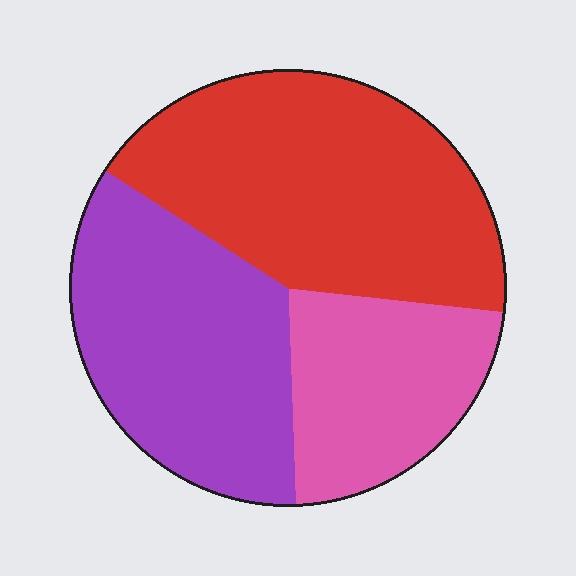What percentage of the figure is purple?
Purple takes up about one third (1/3) of the figure.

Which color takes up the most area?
Red, at roughly 45%.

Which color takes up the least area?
Pink, at roughly 25%.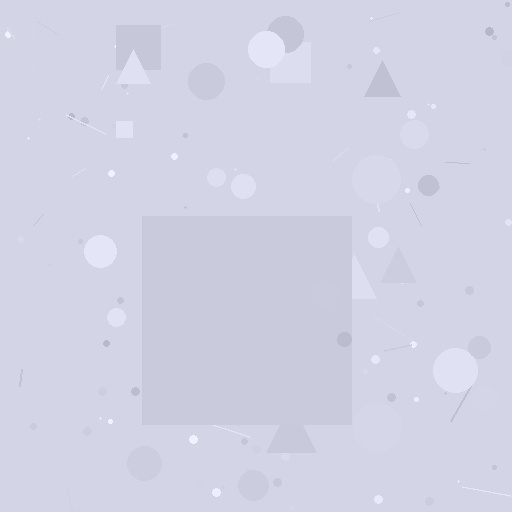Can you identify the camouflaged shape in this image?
The camouflaged shape is a square.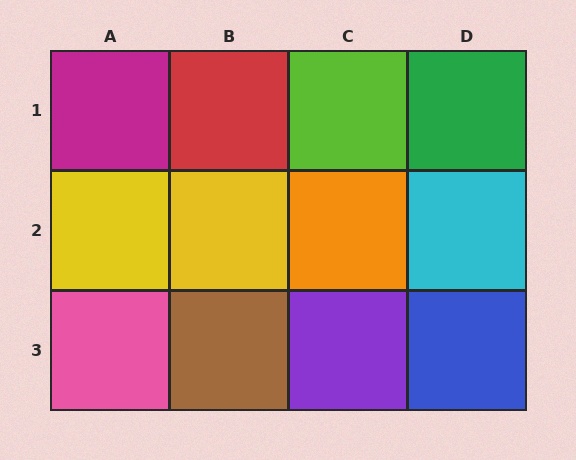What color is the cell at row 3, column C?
Purple.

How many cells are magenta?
1 cell is magenta.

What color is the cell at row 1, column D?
Green.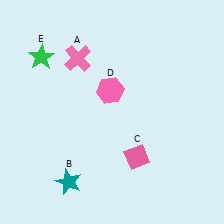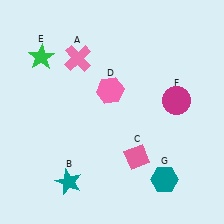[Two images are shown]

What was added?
A magenta circle (F), a teal hexagon (G) were added in Image 2.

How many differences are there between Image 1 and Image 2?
There are 2 differences between the two images.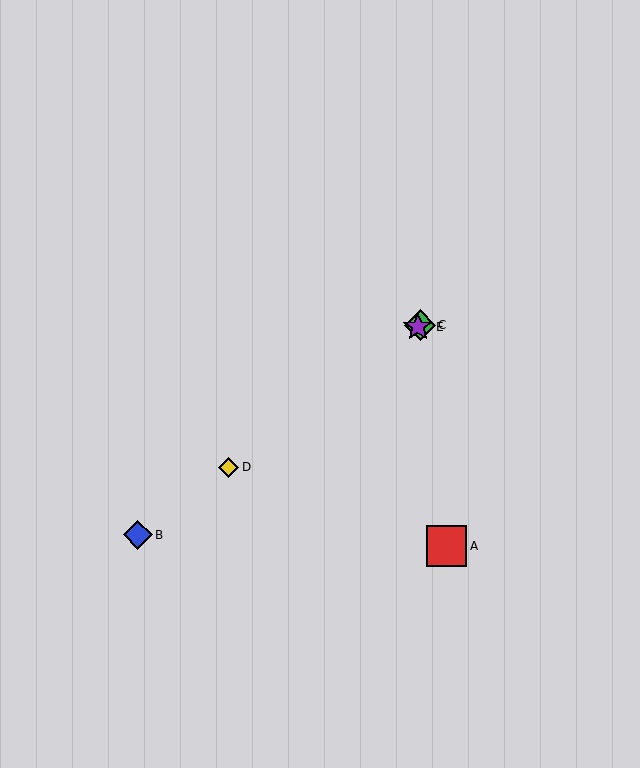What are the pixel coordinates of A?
Object A is at (447, 546).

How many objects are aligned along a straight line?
4 objects (B, C, D, E) are aligned along a straight line.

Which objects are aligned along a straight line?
Objects B, C, D, E are aligned along a straight line.